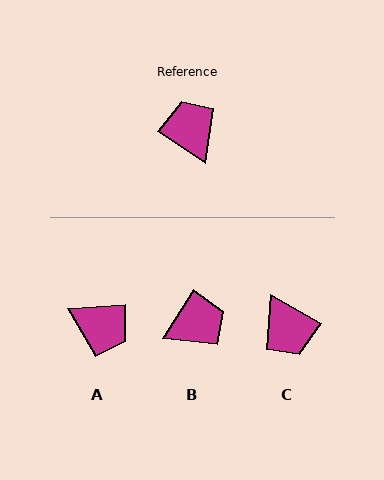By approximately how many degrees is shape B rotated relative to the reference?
Approximately 89 degrees clockwise.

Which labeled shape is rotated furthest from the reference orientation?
C, about 176 degrees away.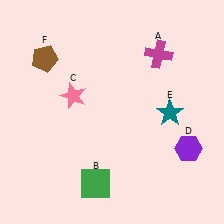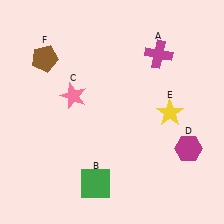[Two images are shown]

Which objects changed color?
D changed from purple to magenta. E changed from teal to yellow.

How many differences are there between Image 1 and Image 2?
There are 2 differences between the two images.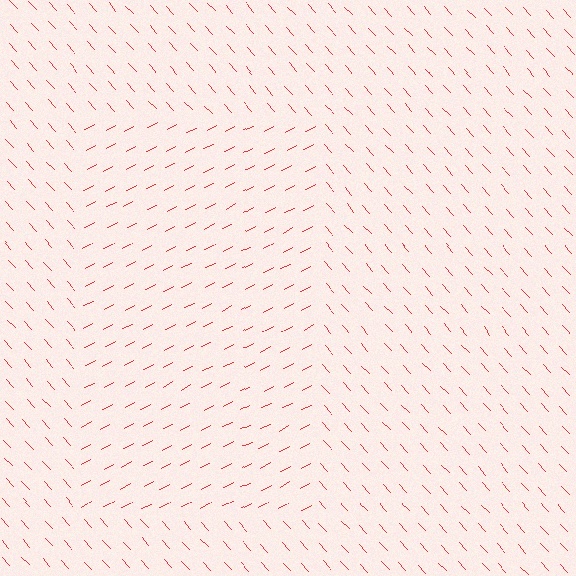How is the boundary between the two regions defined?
The boundary is defined purely by a change in line orientation (approximately 75 degrees difference). All lines are the same color and thickness.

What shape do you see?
I see a rectangle.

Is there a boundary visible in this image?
Yes, there is a texture boundary formed by a change in line orientation.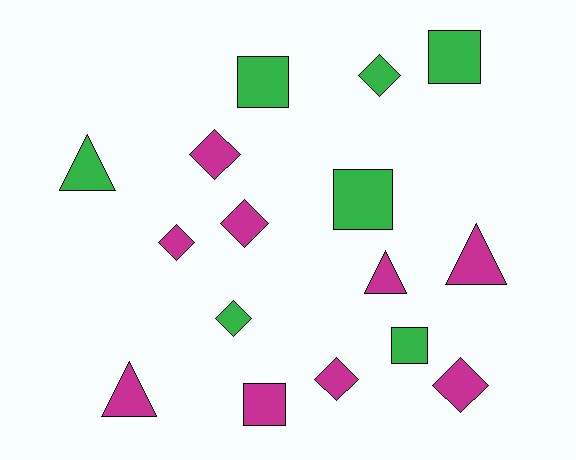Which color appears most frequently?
Magenta, with 9 objects.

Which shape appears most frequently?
Diamond, with 7 objects.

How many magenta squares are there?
There is 1 magenta square.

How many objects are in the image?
There are 16 objects.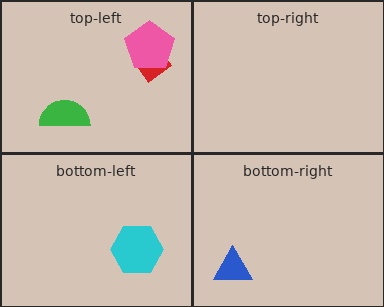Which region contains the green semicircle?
The top-left region.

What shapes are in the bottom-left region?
The cyan hexagon.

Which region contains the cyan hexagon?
The bottom-left region.